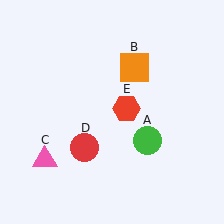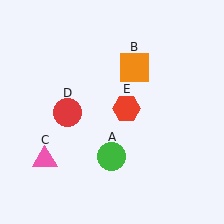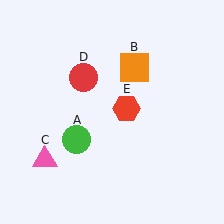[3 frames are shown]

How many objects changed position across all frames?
2 objects changed position: green circle (object A), red circle (object D).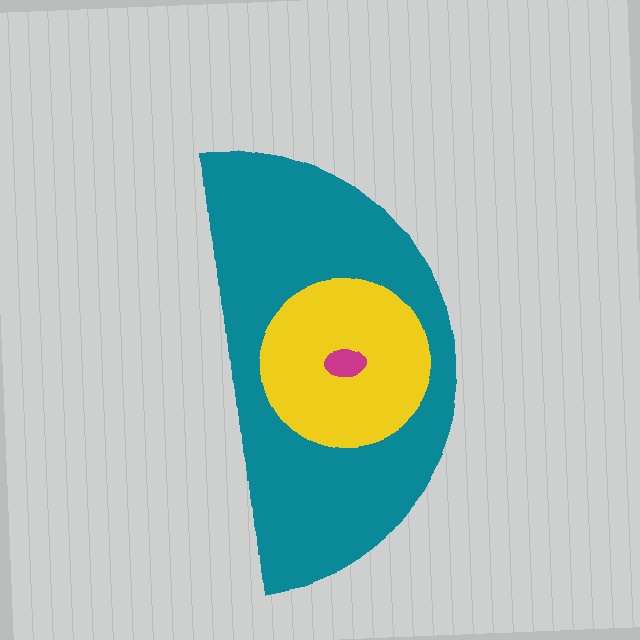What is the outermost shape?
The teal semicircle.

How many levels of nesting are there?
3.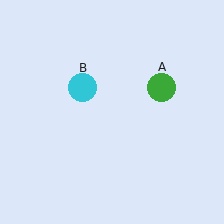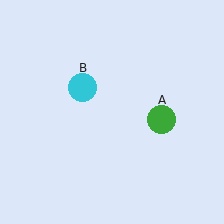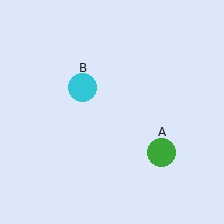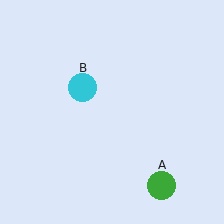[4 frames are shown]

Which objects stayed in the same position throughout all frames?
Cyan circle (object B) remained stationary.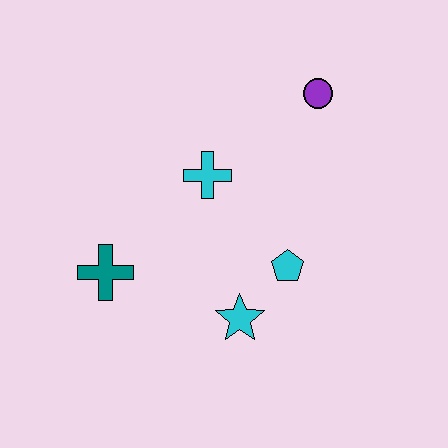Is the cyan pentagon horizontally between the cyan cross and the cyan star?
No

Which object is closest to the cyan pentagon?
The cyan star is closest to the cyan pentagon.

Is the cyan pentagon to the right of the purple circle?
No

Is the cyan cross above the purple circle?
No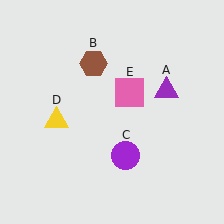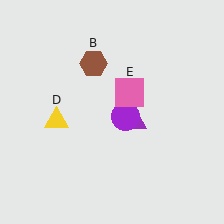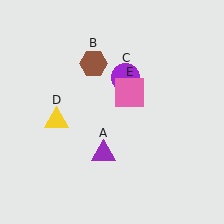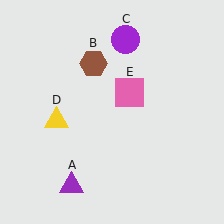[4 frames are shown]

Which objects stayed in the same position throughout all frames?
Brown hexagon (object B) and yellow triangle (object D) and pink square (object E) remained stationary.